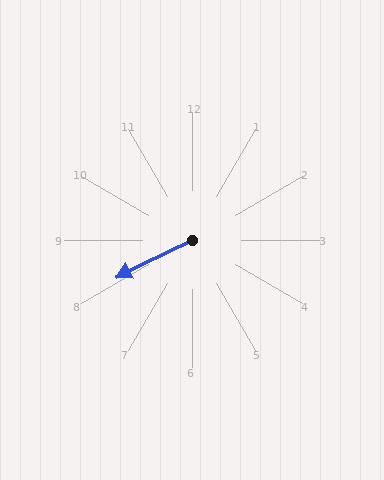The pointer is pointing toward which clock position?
Roughly 8 o'clock.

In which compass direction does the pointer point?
Southwest.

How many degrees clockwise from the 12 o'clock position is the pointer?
Approximately 244 degrees.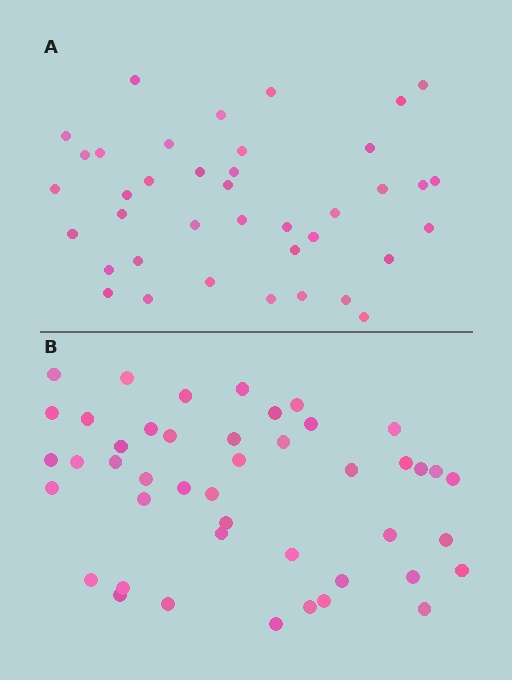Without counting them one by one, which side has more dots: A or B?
Region B (the bottom region) has more dots.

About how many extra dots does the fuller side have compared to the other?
Region B has about 6 more dots than region A.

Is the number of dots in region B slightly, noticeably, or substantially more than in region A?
Region B has only slightly more — the two regions are fairly close. The ratio is roughly 1.2 to 1.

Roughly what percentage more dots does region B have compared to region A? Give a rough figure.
About 15% more.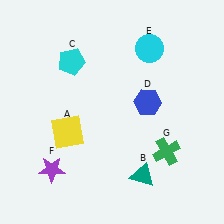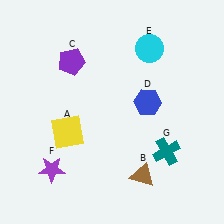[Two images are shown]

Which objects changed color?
B changed from teal to brown. C changed from cyan to purple. G changed from green to teal.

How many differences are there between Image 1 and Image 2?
There are 3 differences between the two images.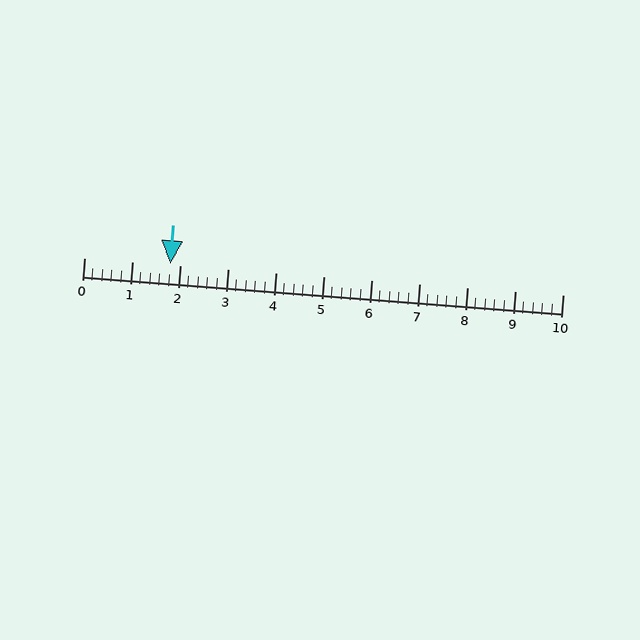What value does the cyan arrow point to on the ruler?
The cyan arrow points to approximately 1.8.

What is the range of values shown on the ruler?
The ruler shows values from 0 to 10.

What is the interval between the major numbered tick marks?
The major tick marks are spaced 1 units apart.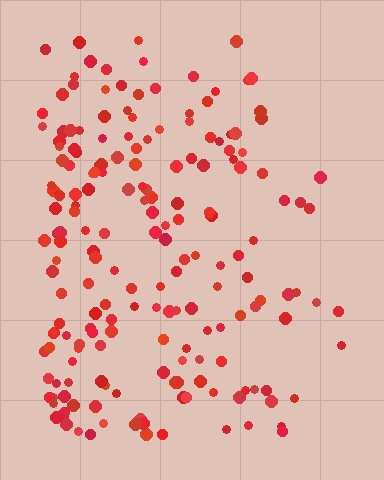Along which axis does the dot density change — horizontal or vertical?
Horizontal.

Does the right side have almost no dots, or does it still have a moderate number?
Still a moderate number, just noticeably fewer than the left.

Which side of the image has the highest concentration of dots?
The left.